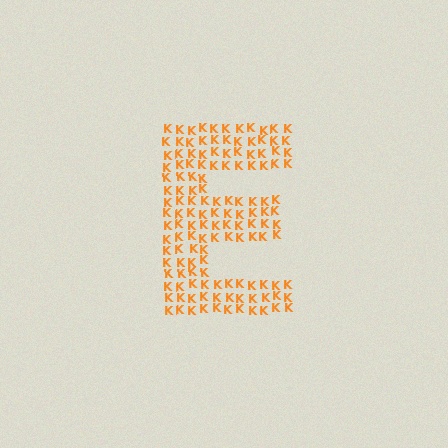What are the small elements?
The small elements are letter K's.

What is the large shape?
The large shape is the letter E.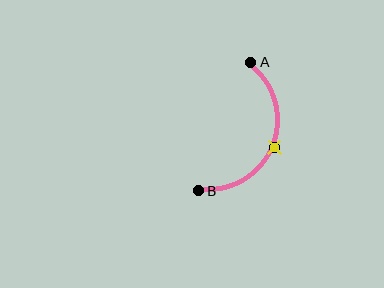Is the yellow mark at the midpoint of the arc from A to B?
Yes. The yellow mark lies on the arc at equal arc-length from both A and B — it is the arc midpoint.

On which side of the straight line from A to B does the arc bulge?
The arc bulges to the right of the straight line connecting A and B.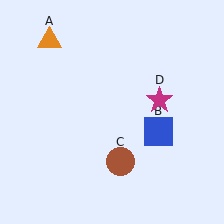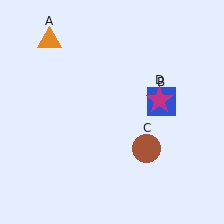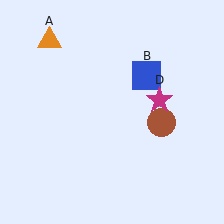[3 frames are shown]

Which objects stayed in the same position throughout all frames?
Orange triangle (object A) and magenta star (object D) remained stationary.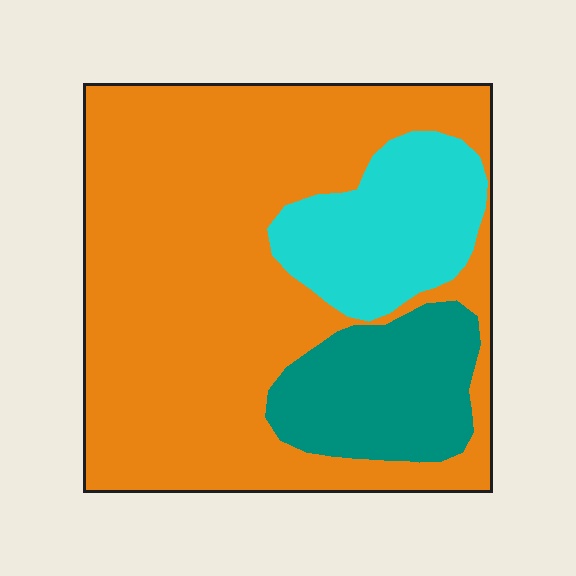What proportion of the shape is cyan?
Cyan covers about 15% of the shape.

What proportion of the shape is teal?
Teal takes up about one sixth (1/6) of the shape.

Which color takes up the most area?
Orange, at roughly 70%.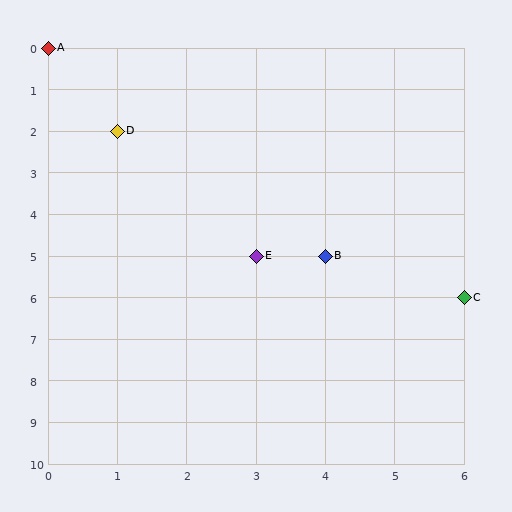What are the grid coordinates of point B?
Point B is at grid coordinates (4, 5).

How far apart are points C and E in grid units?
Points C and E are 3 columns and 1 row apart (about 3.2 grid units diagonally).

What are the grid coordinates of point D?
Point D is at grid coordinates (1, 2).